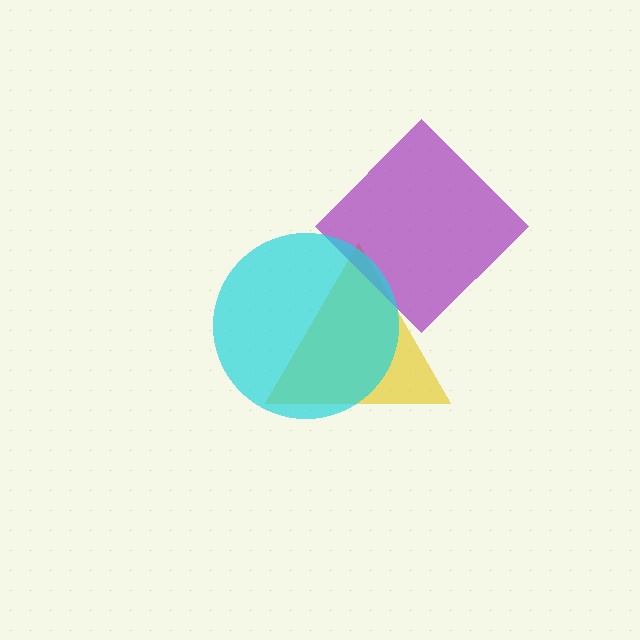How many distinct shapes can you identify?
There are 3 distinct shapes: a yellow triangle, a purple diamond, a cyan circle.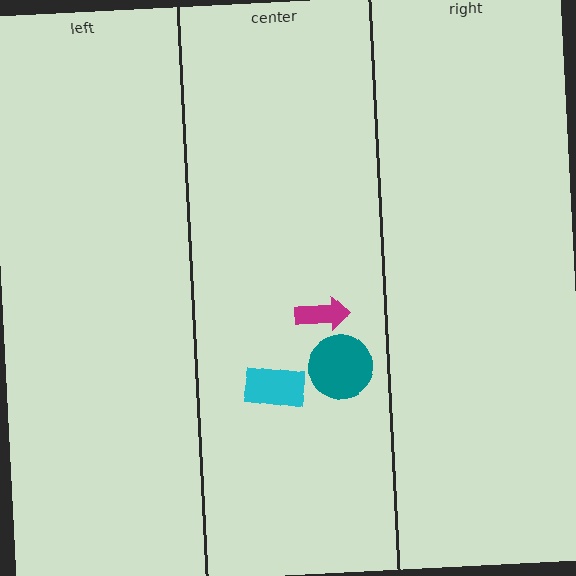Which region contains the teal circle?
The center region.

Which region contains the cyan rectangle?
The center region.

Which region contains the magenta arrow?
The center region.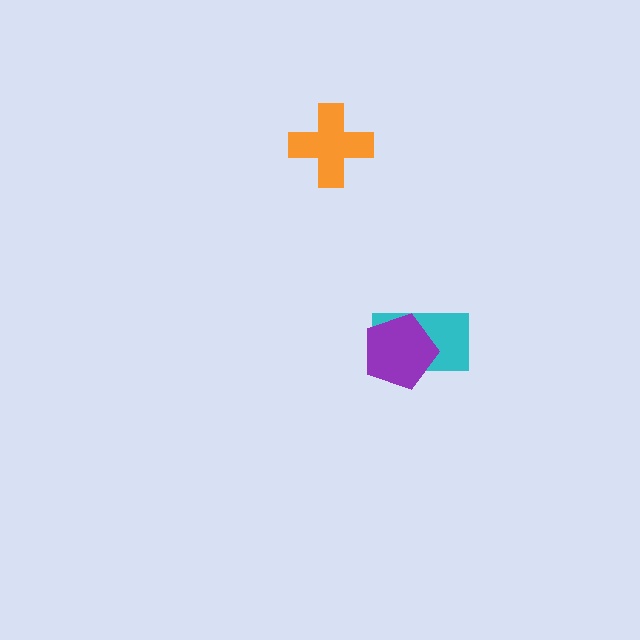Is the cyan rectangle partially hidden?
Yes, it is partially covered by another shape.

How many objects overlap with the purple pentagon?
1 object overlaps with the purple pentagon.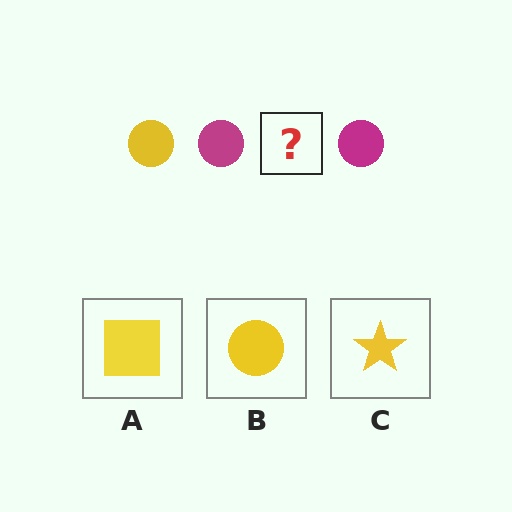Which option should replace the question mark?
Option B.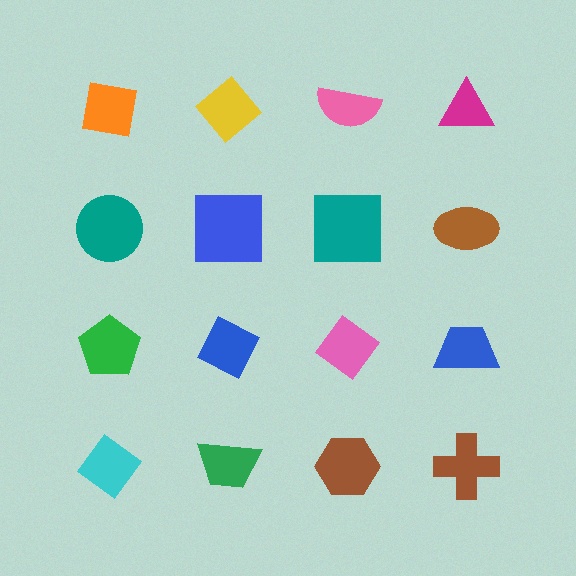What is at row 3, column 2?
A blue diamond.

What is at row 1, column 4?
A magenta triangle.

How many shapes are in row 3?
4 shapes.